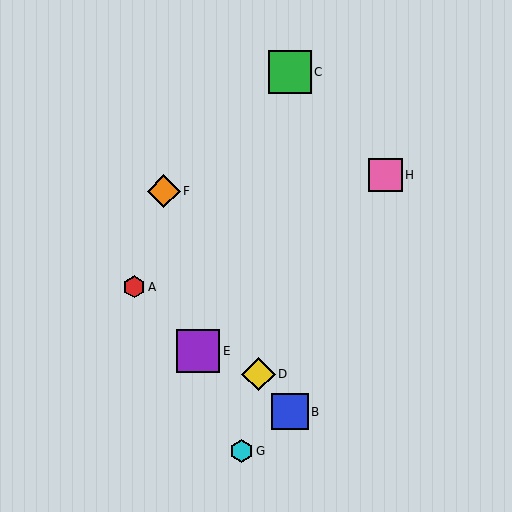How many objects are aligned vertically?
2 objects (B, C) are aligned vertically.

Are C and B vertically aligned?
Yes, both are at x≈290.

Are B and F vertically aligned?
No, B is at x≈290 and F is at x≈164.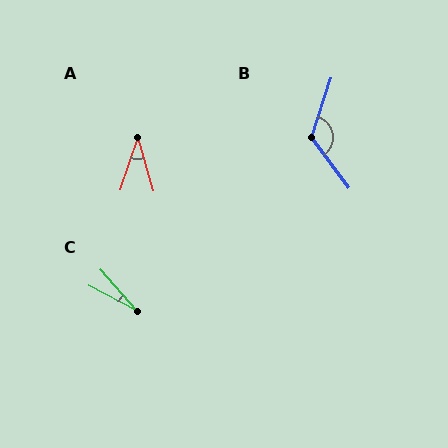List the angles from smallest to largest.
C (21°), A (34°), B (126°).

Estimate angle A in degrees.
Approximately 34 degrees.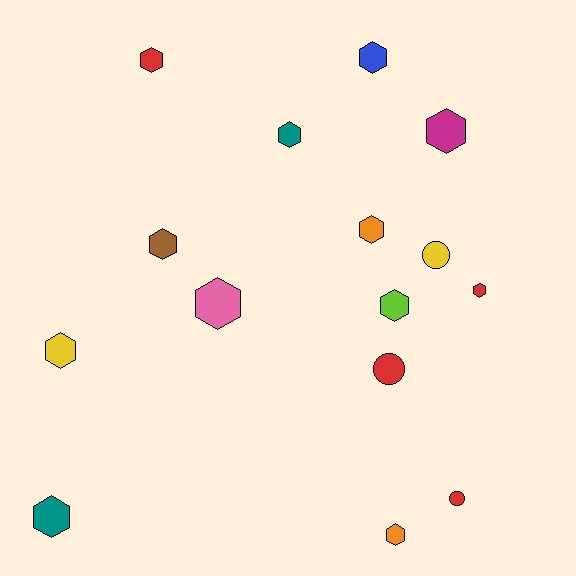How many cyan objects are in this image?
There are no cyan objects.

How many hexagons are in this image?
There are 12 hexagons.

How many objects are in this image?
There are 15 objects.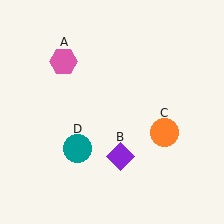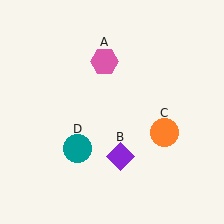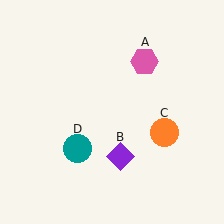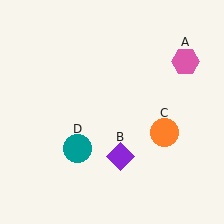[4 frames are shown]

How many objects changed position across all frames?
1 object changed position: pink hexagon (object A).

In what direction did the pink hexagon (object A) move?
The pink hexagon (object A) moved right.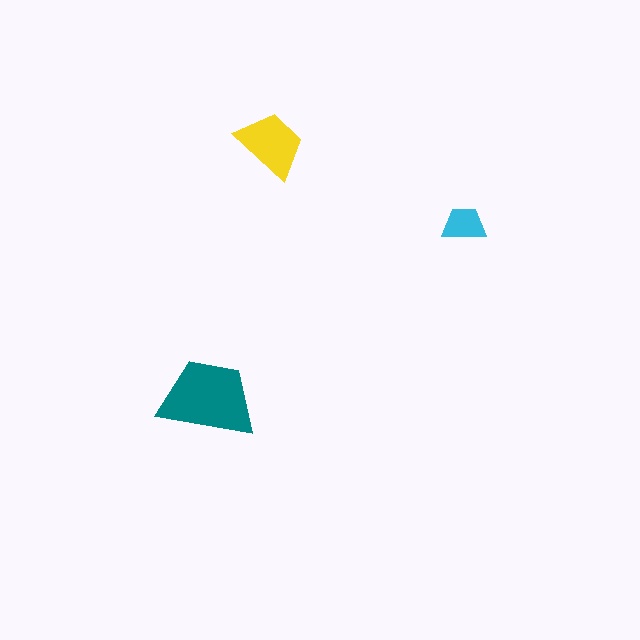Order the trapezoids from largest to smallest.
the teal one, the yellow one, the cyan one.